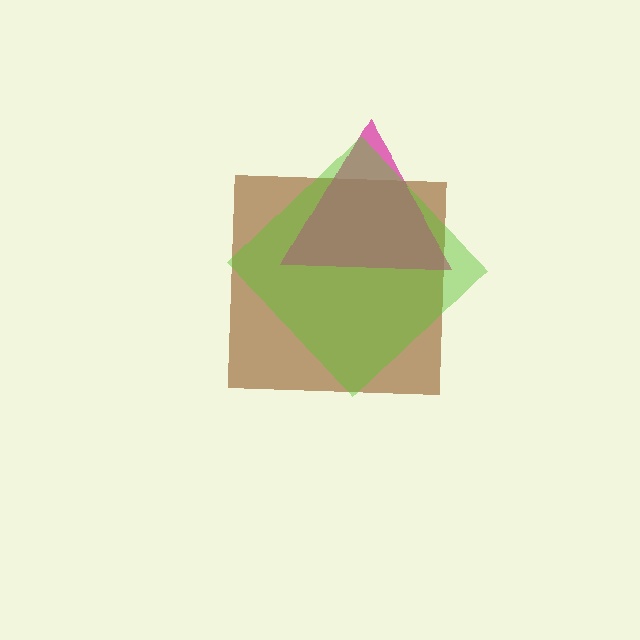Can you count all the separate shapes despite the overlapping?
Yes, there are 3 separate shapes.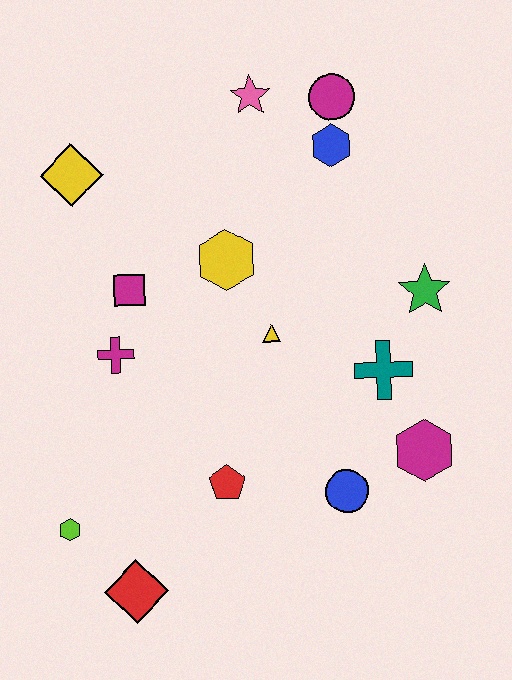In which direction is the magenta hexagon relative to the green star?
The magenta hexagon is below the green star.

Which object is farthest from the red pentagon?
The magenta circle is farthest from the red pentagon.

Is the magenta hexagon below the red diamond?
No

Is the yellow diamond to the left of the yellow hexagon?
Yes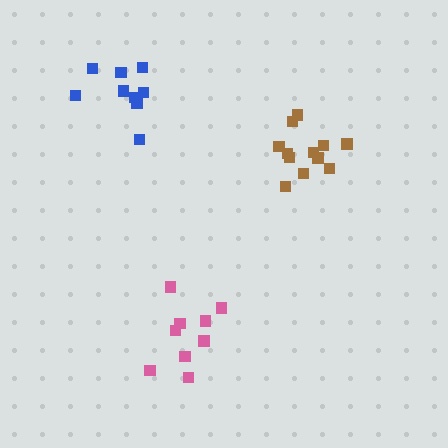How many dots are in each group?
Group 1: 12 dots, Group 2: 9 dots, Group 3: 9 dots (30 total).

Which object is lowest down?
The pink cluster is bottommost.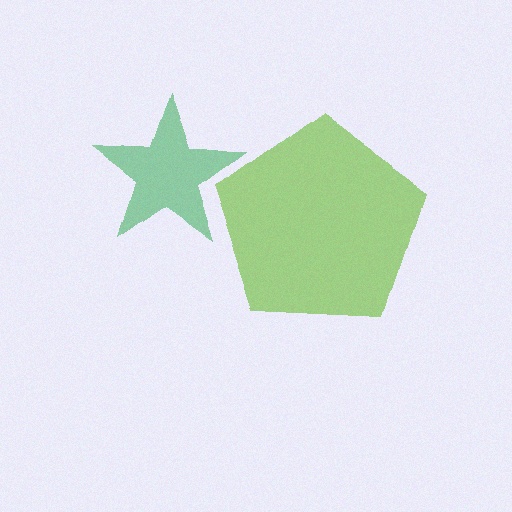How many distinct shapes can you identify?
There are 2 distinct shapes: a green star, a lime pentagon.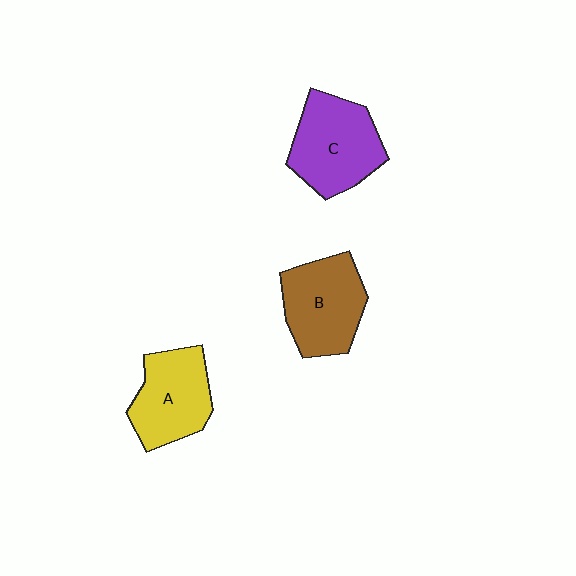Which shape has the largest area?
Shape C (purple).